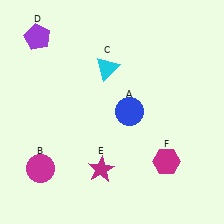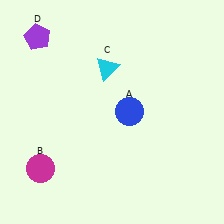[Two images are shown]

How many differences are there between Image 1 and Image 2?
There are 2 differences between the two images.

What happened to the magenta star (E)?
The magenta star (E) was removed in Image 2. It was in the bottom-left area of Image 1.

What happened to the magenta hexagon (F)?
The magenta hexagon (F) was removed in Image 2. It was in the bottom-right area of Image 1.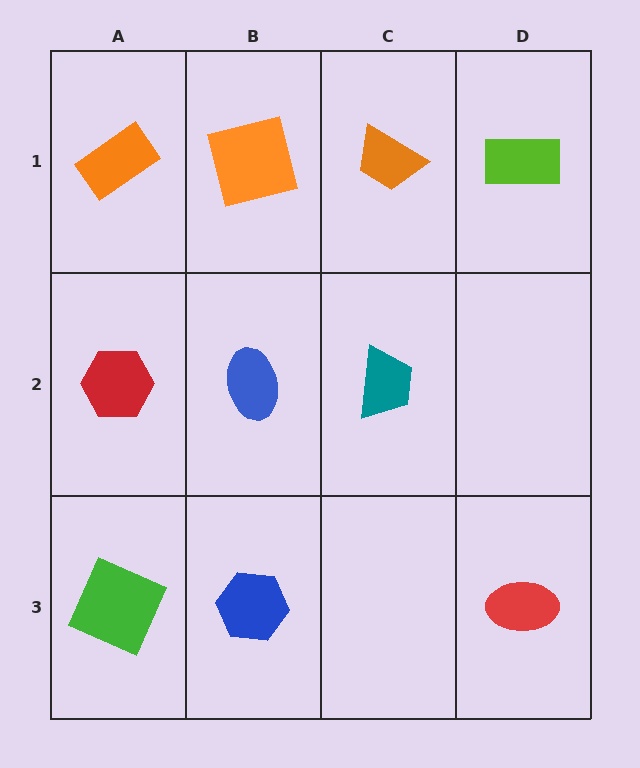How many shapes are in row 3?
3 shapes.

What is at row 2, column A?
A red hexagon.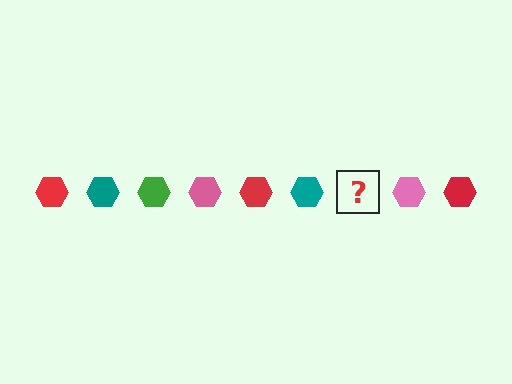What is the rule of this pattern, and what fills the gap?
The rule is that the pattern cycles through red, teal, green, pink hexagons. The gap should be filled with a green hexagon.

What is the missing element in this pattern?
The missing element is a green hexagon.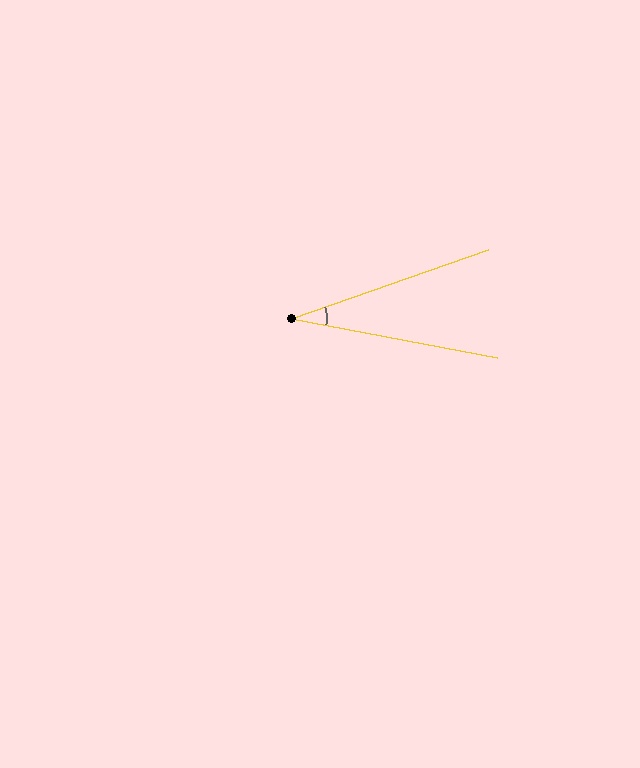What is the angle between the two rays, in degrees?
Approximately 30 degrees.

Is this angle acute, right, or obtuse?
It is acute.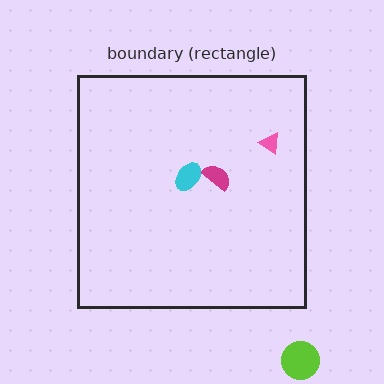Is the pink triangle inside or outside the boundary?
Inside.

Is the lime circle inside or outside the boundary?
Outside.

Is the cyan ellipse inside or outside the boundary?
Inside.